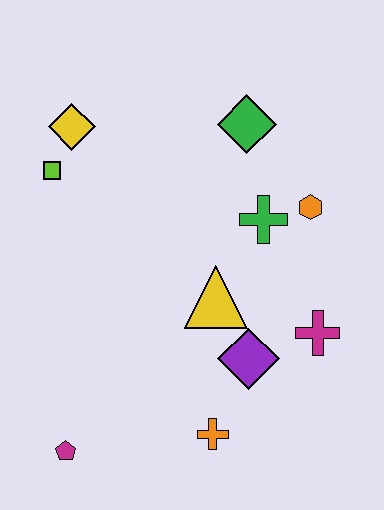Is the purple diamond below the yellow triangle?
Yes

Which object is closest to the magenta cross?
The purple diamond is closest to the magenta cross.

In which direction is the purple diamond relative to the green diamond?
The purple diamond is below the green diamond.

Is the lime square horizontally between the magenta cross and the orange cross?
No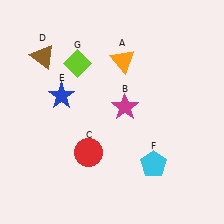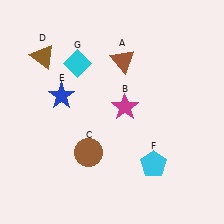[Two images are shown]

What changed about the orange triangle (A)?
In Image 1, A is orange. In Image 2, it changed to brown.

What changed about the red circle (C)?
In Image 1, C is red. In Image 2, it changed to brown.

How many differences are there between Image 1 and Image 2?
There are 3 differences between the two images.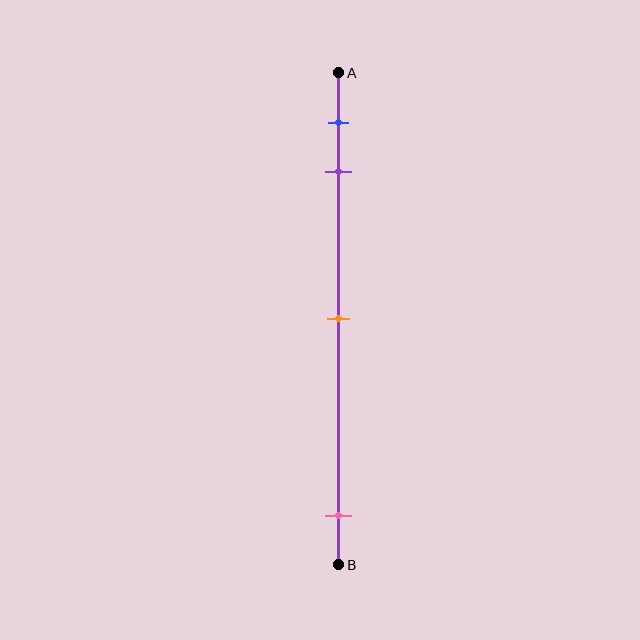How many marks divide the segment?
There are 4 marks dividing the segment.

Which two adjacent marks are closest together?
The blue and purple marks are the closest adjacent pair.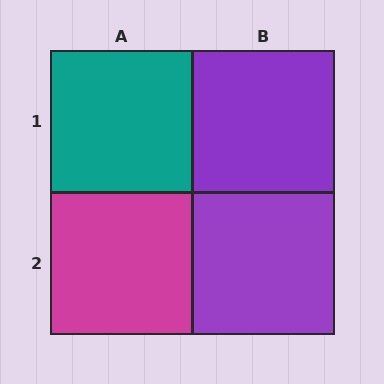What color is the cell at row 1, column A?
Teal.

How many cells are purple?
2 cells are purple.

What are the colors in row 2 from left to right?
Magenta, purple.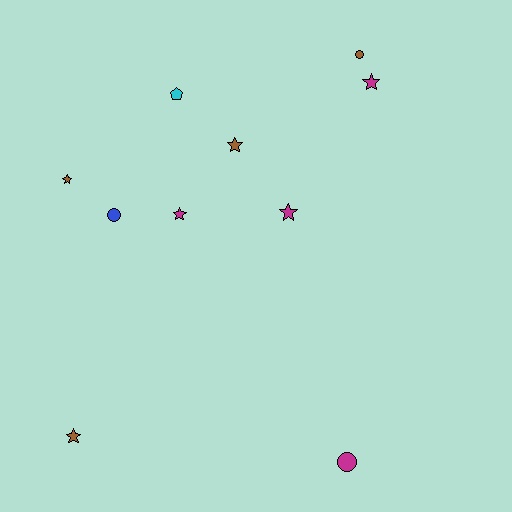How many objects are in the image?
There are 10 objects.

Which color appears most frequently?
Brown, with 4 objects.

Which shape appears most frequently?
Star, with 6 objects.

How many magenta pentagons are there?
There are no magenta pentagons.